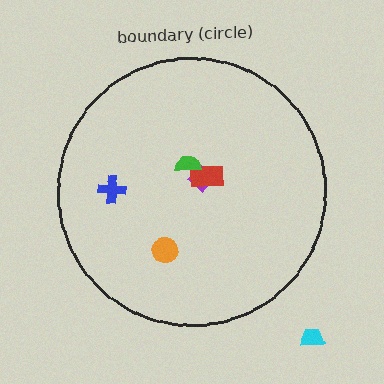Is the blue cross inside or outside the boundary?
Inside.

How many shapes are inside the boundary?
5 inside, 1 outside.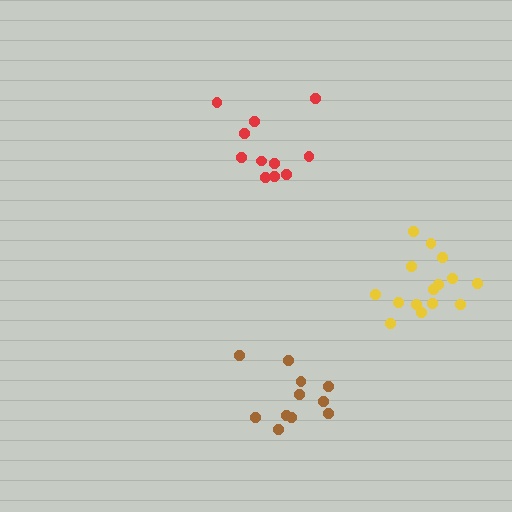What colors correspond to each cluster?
The clusters are colored: red, brown, yellow.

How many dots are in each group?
Group 1: 11 dots, Group 2: 11 dots, Group 3: 15 dots (37 total).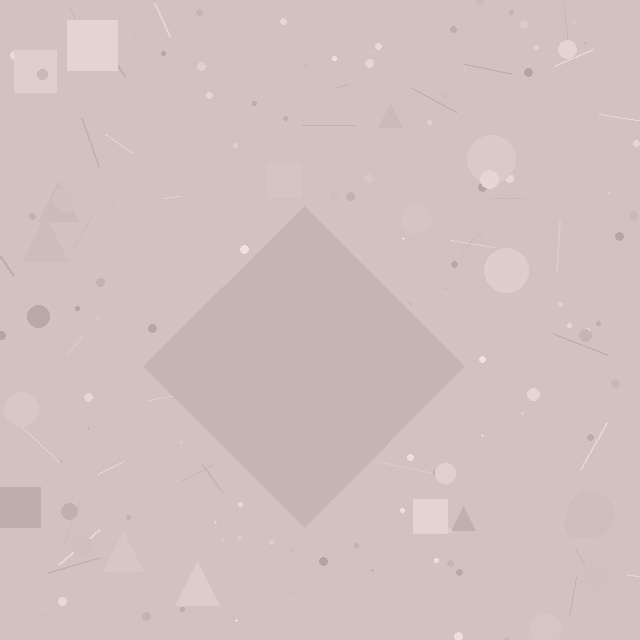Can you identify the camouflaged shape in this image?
The camouflaged shape is a diamond.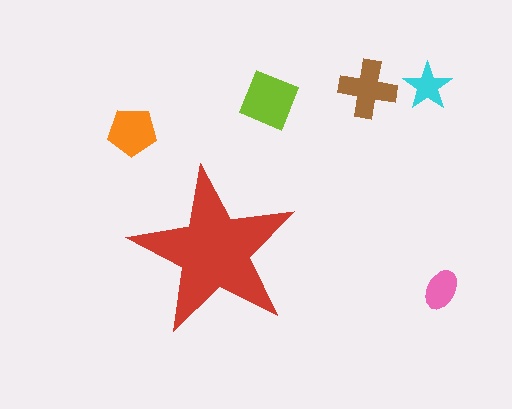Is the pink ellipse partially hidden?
No, the pink ellipse is fully visible.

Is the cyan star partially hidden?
No, the cyan star is fully visible.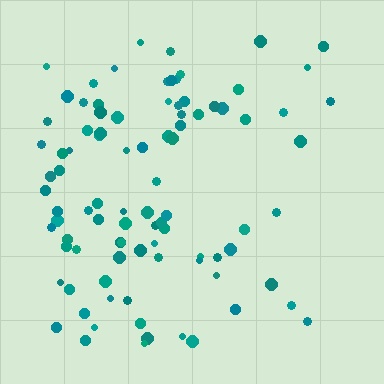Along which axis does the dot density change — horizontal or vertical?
Horizontal.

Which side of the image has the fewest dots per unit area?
The right.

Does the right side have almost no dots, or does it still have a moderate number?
Still a moderate number, just noticeably fewer than the left.